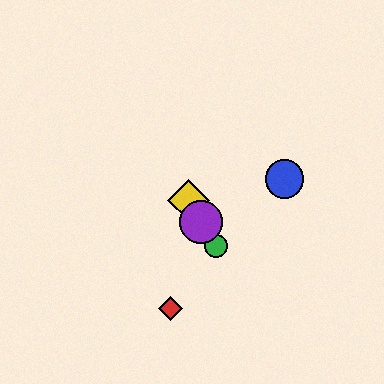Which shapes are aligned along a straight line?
The green circle, the yellow diamond, the purple circle are aligned along a straight line.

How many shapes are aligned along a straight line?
3 shapes (the green circle, the yellow diamond, the purple circle) are aligned along a straight line.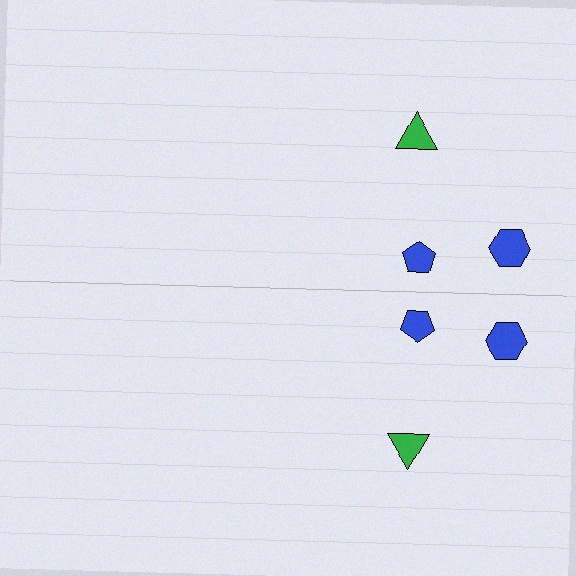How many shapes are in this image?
There are 6 shapes in this image.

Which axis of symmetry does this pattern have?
The pattern has a horizontal axis of symmetry running through the center of the image.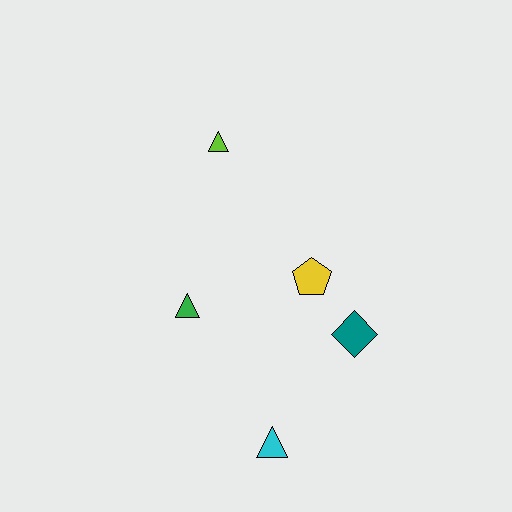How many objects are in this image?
There are 5 objects.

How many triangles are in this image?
There are 3 triangles.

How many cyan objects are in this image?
There is 1 cyan object.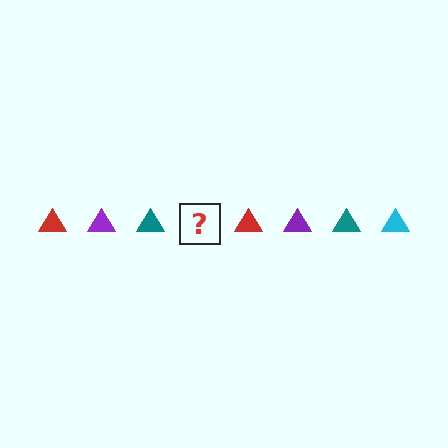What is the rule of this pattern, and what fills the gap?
The rule is that the pattern cycles through red, purple, teal, cyan triangles. The gap should be filled with a cyan triangle.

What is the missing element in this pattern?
The missing element is a cyan triangle.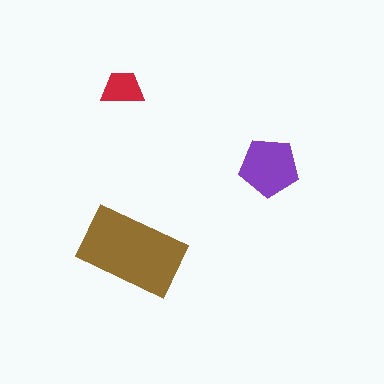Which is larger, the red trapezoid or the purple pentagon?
The purple pentagon.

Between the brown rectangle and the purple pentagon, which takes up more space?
The brown rectangle.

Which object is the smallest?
The red trapezoid.